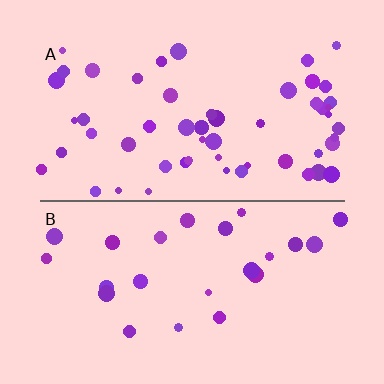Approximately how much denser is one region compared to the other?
Approximately 2.2× — region A over region B.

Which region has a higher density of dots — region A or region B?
A (the top).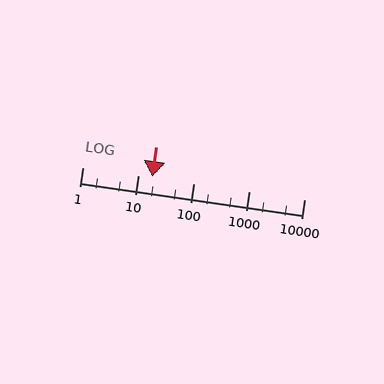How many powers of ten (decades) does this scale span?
The scale spans 4 decades, from 1 to 10000.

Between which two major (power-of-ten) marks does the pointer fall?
The pointer is between 10 and 100.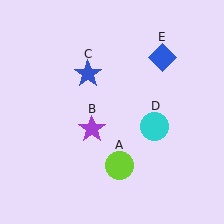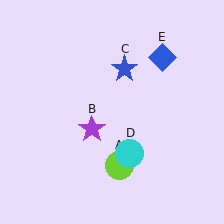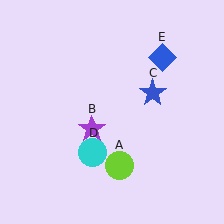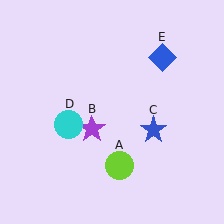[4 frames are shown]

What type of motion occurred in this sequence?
The blue star (object C), cyan circle (object D) rotated clockwise around the center of the scene.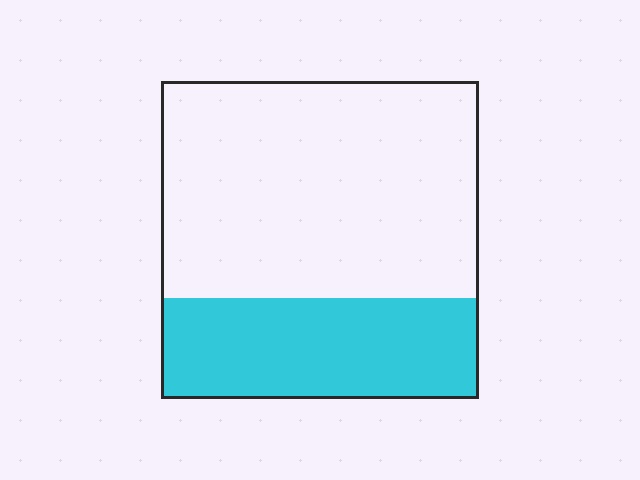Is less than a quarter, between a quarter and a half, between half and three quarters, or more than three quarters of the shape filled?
Between a quarter and a half.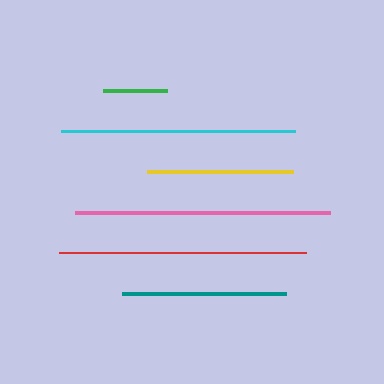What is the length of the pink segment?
The pink segment is approximately 255 pixels long.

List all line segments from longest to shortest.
From longest to shortest: pink, red, cyan, teal, yellow, green.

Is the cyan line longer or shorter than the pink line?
The pink line is longer than the cyan line.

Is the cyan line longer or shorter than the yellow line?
The cyan line is longer than the yellow line.